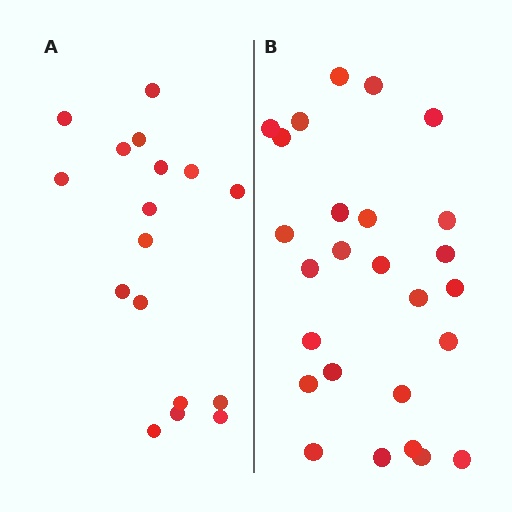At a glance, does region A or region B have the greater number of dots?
Region B (the right region) has more dots.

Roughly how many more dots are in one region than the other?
Region B has roughly 8 or so more dots than region A.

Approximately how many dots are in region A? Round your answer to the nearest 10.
About 20 dots. (The exact count is 17, which rounds to 20.)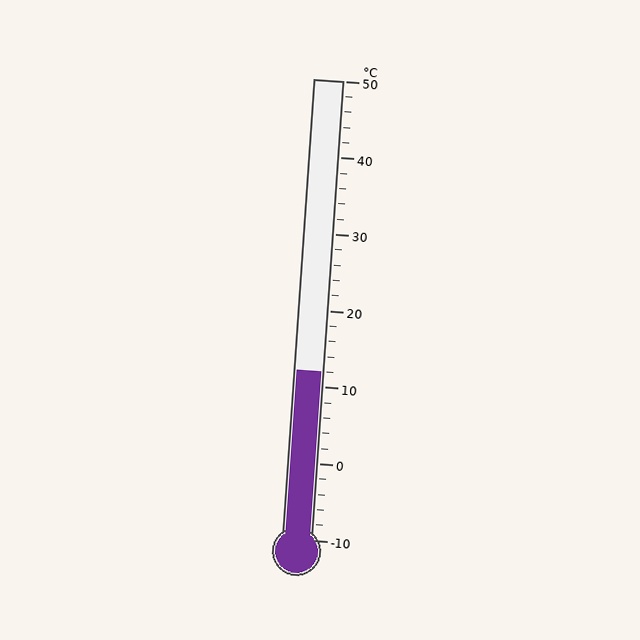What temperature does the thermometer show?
The thermometer shows approximately 12°C.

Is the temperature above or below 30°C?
The temperature is below 30°C.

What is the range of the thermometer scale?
The thermometer scale ranges from -10°C to 50°C.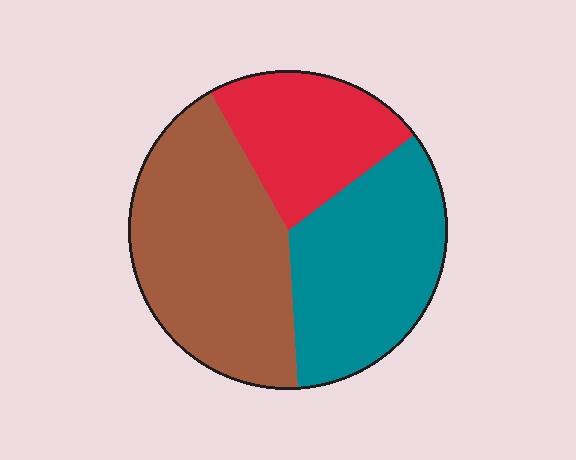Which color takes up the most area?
Brown, at roughly 45%.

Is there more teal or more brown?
Brown.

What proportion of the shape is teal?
Teal covers about 35% of the shape.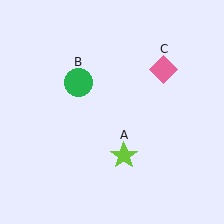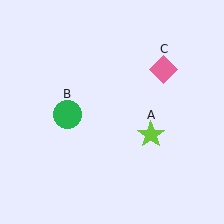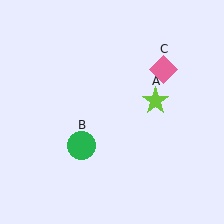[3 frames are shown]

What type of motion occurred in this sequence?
The lime star (object A), green circle (object B) rotated counterclockwise around the center of the scene.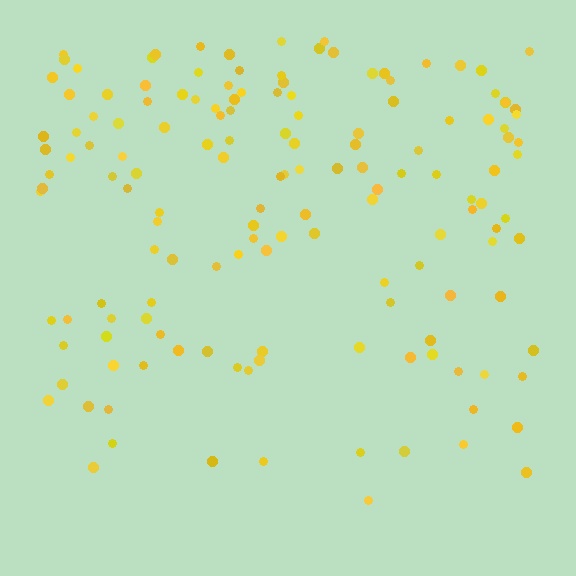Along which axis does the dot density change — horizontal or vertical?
Vertical.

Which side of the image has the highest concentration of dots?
The top.